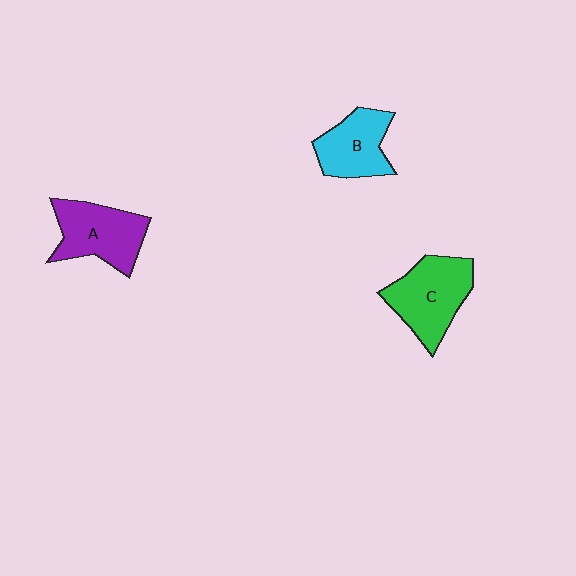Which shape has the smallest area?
Shape B (cyan).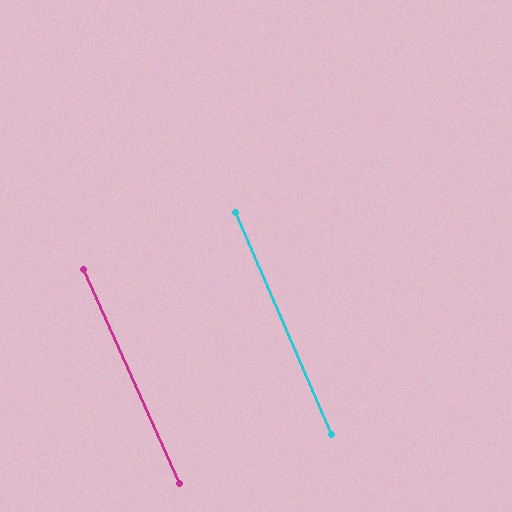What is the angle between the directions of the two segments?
Approximately 1 degree.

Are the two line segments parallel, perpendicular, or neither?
Parallel — their directions differ by only 0.7°.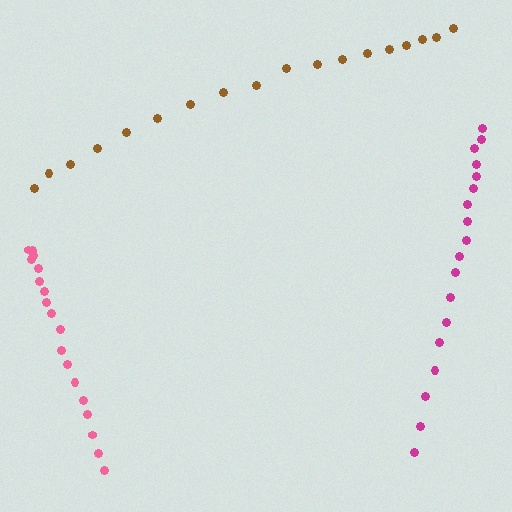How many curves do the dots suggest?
There are 3 distinct paths.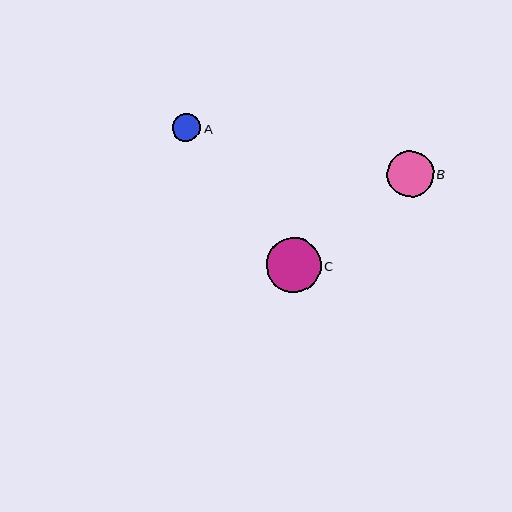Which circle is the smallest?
Circle A is the smallest with a size of approximately 29 pixels.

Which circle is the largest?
Circle C is the largest with a size of approximately 55 pixels.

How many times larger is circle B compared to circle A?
Circle B is approximately 1.6 times the size of circle A.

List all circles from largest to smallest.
From largest to smallest: C, B, A.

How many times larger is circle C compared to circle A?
Circle C is approximately 1.9 times the size of circle A.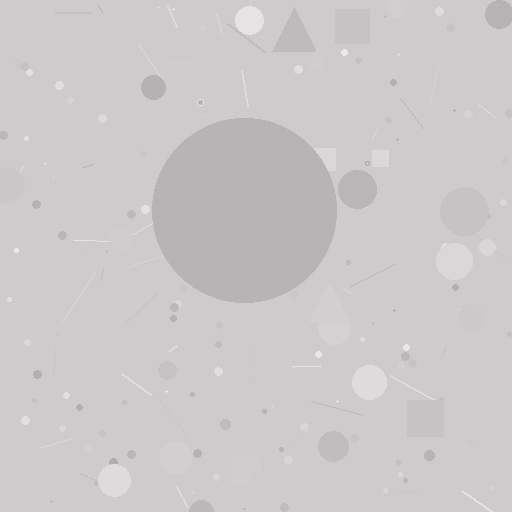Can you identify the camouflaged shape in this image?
The camouflaged shape is a circle.